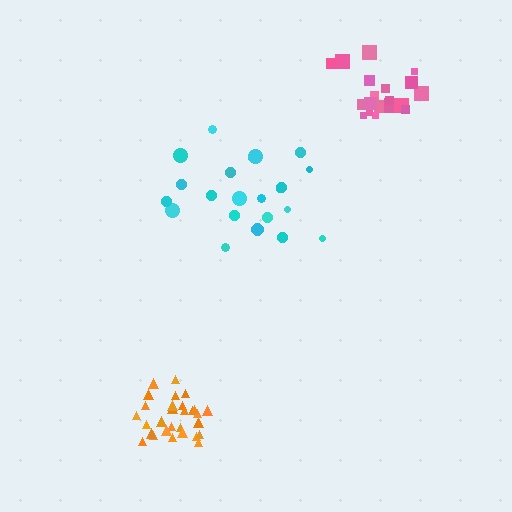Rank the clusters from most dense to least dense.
orange, pink, cyan.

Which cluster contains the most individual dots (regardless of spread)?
Orange (30).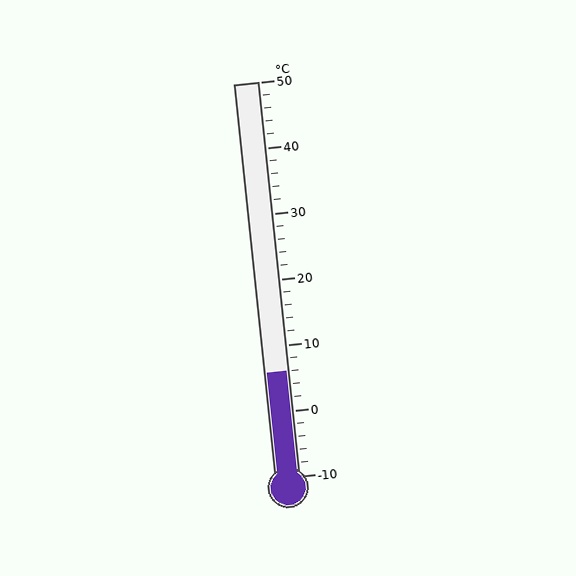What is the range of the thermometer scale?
The thermometer scale ranges from -10°C to 50°C.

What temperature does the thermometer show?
The thermometer shows approximately 6°C.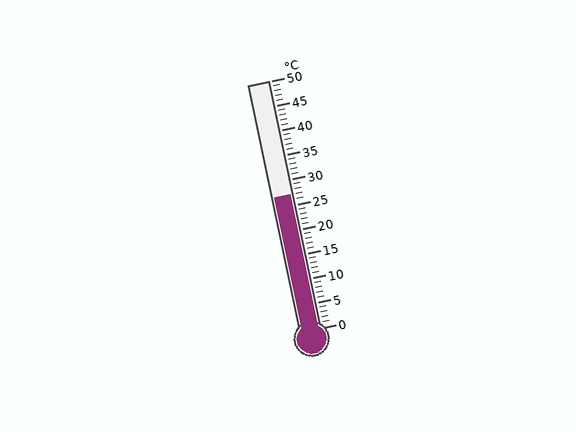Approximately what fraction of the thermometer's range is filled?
The thermometer is filled to approximately 55% of its range.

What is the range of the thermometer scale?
The thermometer scale ranges from 0°C to 50°C.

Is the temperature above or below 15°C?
The temperature is above 15°C.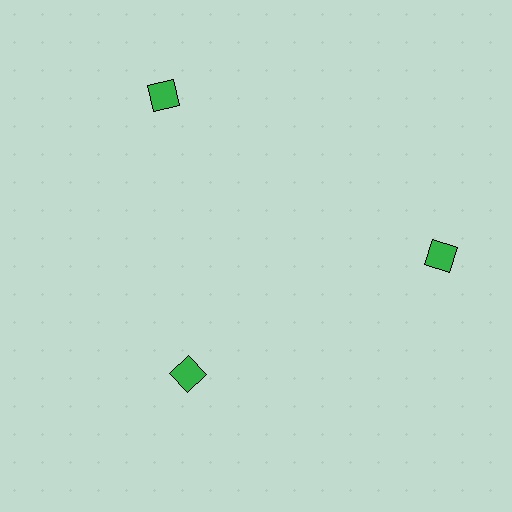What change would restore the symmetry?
The symmetry would be restored by moving it outward, back onto the ring so that all 3 squares sit at equal angles and equal distance from the center.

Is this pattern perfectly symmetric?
No. The 3 green squares are arranged in a ring, but one element near the 7 o'clock position is pulled inward toward the center, breaking the 3-fold rotational symmetry.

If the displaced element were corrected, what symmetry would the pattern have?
It would have 3-fold rotational symmetry — the pattern would map onto itself every 120 degrees.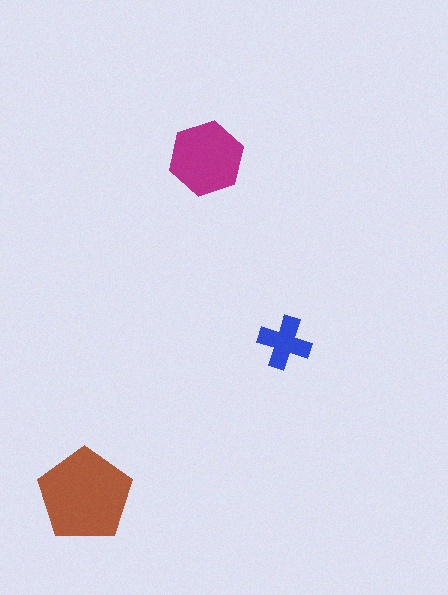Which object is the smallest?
The blue cross.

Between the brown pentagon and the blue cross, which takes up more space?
The brown pentagon.